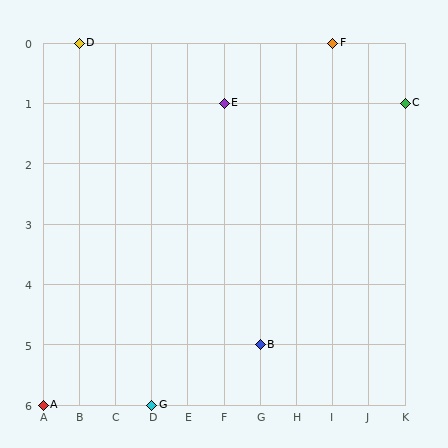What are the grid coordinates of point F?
Point F is at grid coordinates (I, 0).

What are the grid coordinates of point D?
Point D is at grid coordinates (B, 0).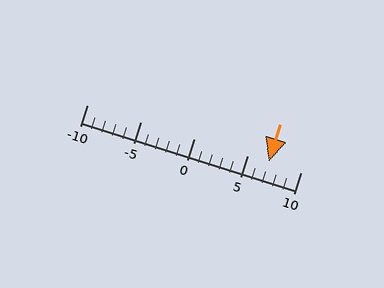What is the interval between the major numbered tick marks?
The major tick marks are spaced 5 units apart.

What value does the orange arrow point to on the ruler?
The orange arrow points to approximately 7.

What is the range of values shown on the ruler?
The ruler shows values from -10 to 10.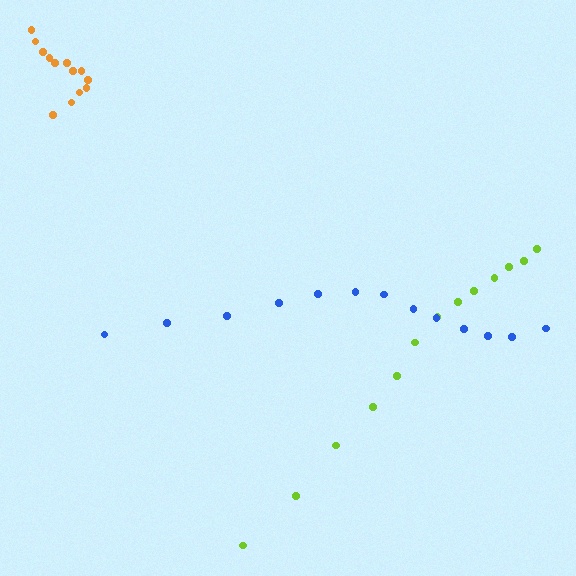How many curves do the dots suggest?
There are 3 distinct paths.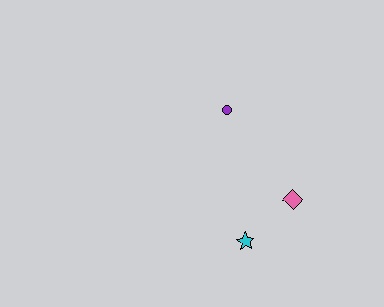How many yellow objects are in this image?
There are no yellow objects.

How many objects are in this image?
There are 3 objects.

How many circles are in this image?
There is 1 circle.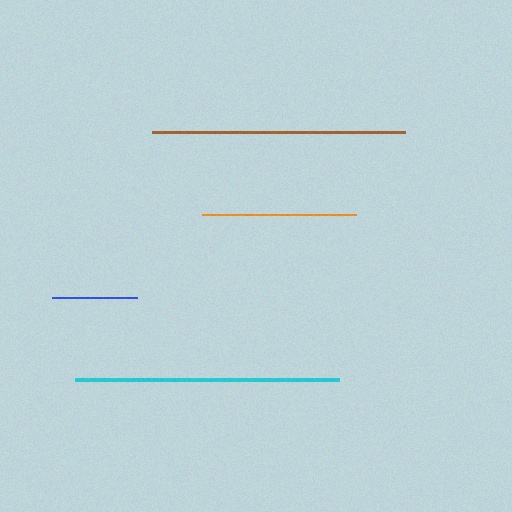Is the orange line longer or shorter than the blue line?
The orange line is longer than the blue line.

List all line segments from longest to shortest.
From longest to shortest: cyan, brown, orange, blue.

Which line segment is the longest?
The cyan line is the longest at approximately 264 pixels.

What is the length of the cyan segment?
The cyan segment is approximately 264 pixels long.